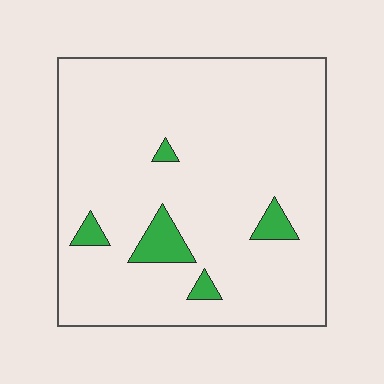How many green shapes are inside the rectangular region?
5.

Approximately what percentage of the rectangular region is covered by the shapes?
Approximately 5%.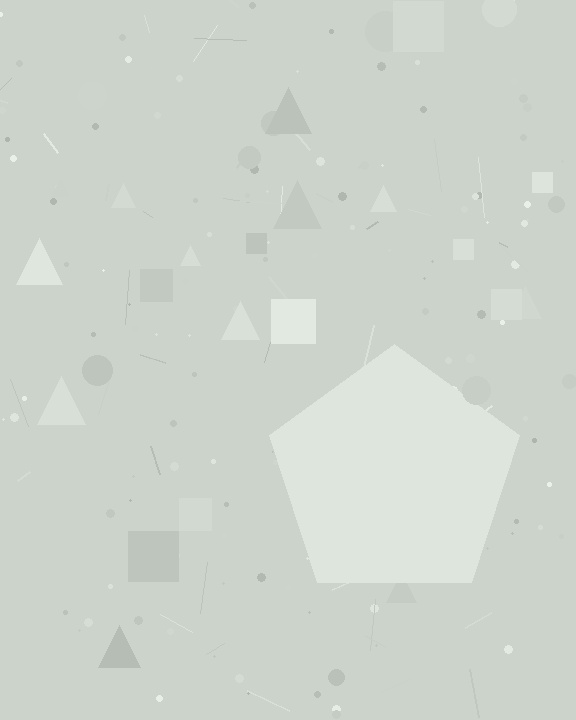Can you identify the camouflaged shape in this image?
The camouflaged shape is a pentagon.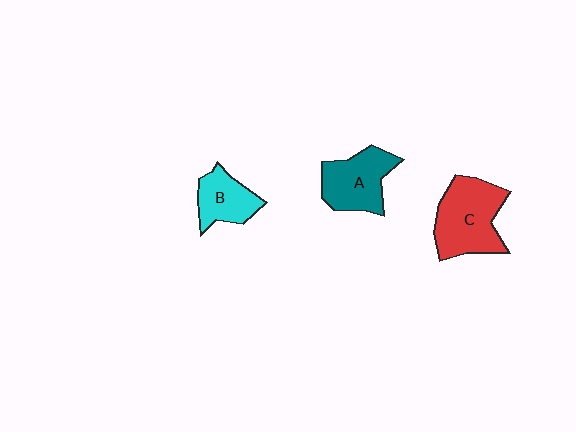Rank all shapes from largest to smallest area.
From largest to smallest: C (red), A (teal), B (cyan).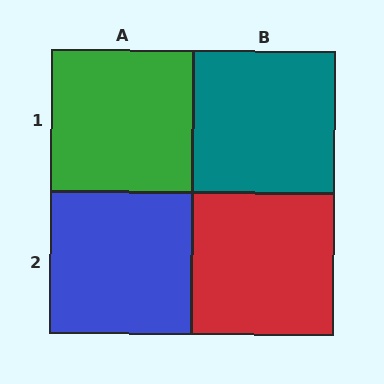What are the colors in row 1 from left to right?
Green, teal.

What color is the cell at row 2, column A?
Blue.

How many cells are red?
1 cell is red.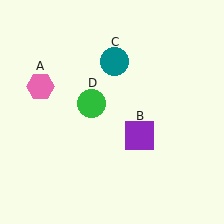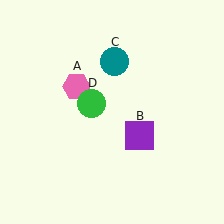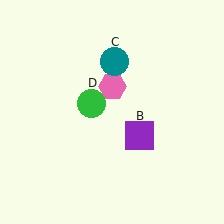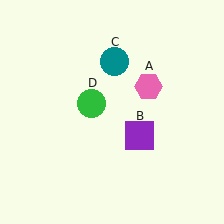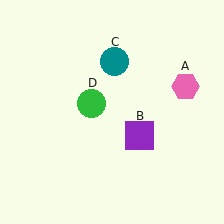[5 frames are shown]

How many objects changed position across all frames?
1 object changed position: pink hexagon (object A).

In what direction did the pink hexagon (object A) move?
The pink hexagon (object A) moved right.